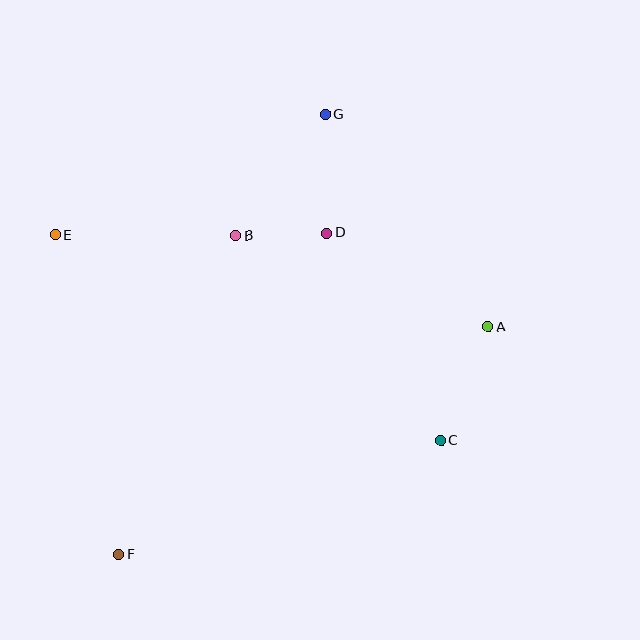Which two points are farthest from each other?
Points F and G are farthest from each other.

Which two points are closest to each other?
Points B and D are closest to each other.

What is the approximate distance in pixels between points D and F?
The distance between D and F is approximately 383 pixels.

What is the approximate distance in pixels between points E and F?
The distance between E and F is approximately 326 pixels.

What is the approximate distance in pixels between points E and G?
The distance between E and G is approximately 295 pixels.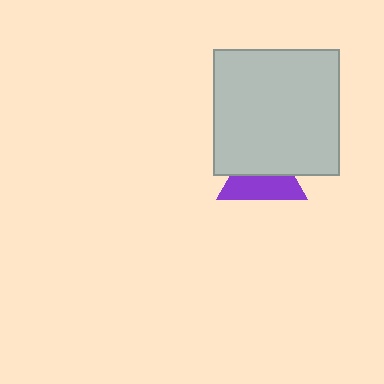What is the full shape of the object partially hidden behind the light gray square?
The partially hidden object is a purple triangle.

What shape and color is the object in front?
The object in front is a light gray square.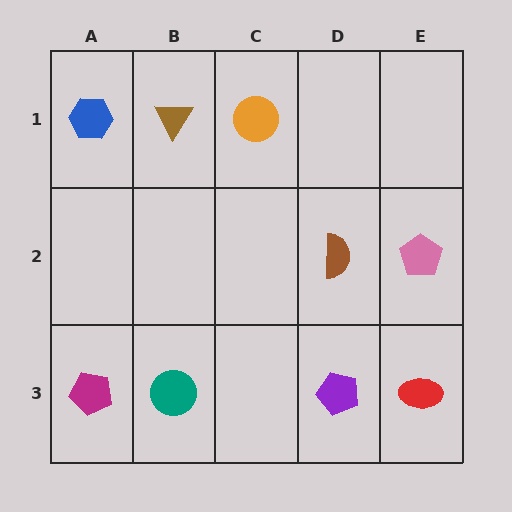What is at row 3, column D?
A purple pentagon.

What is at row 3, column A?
A magenta pentagon.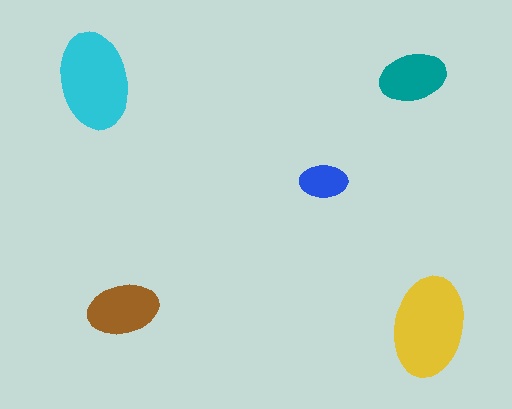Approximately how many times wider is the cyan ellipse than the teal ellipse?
About 1.5 times wider.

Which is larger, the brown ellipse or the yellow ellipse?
The yellow one.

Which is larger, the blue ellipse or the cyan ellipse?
The cyan one.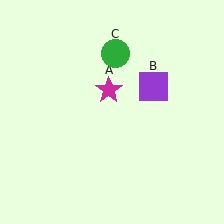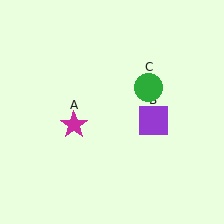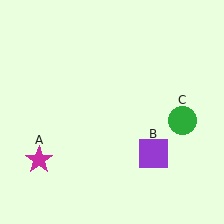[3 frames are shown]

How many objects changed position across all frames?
3 objects changed position: magenta star (object A), purple square (object B), green circle (object C).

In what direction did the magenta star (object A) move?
The magenta star (object A) moved down and to the left.